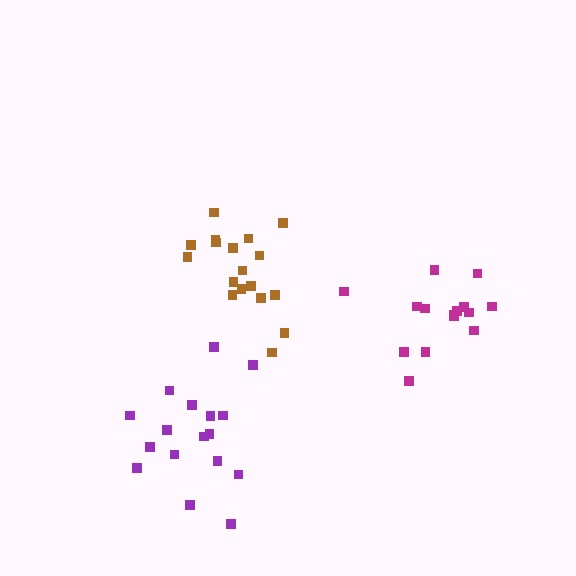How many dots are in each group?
Group 1: 15 dots, Group 2: 18 dots, Group 3: 17 dots (50 total).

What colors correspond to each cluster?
The clusters are colored: magenta, brown, purple.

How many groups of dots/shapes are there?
There are 3 groups.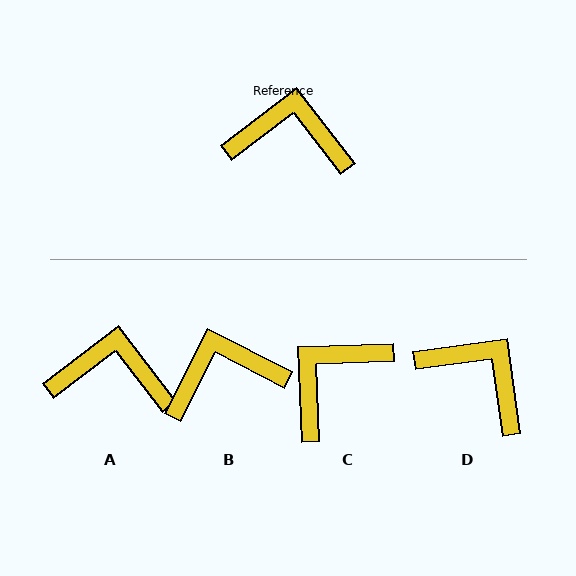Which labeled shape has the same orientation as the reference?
A.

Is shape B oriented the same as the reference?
No, it is off by about 26 degrees.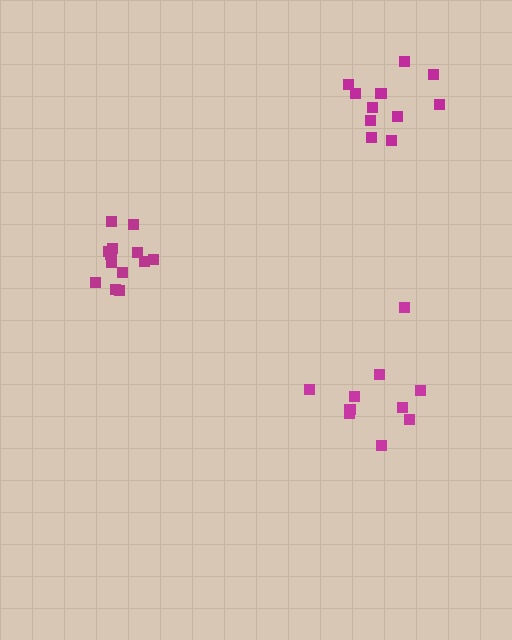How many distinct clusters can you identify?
There are 3 distinct clusters.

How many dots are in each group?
Group 1: 10 dots, Group 2: 11 dots, Group 3: 13 dots (34 total).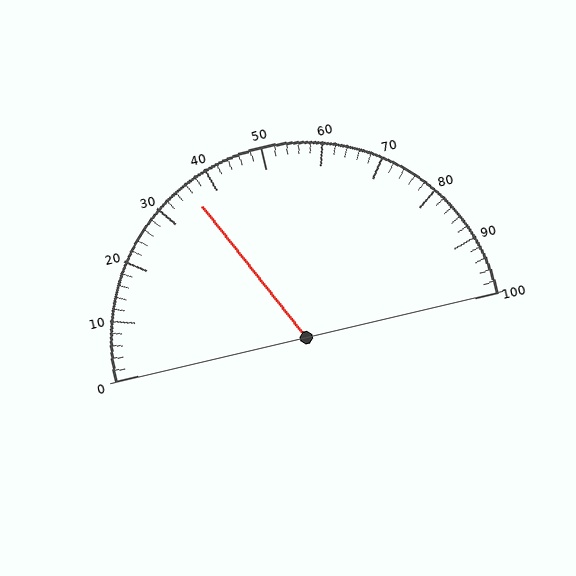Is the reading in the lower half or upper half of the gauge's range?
The reading is in the lower half of the range (0 to 100).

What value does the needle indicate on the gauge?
The needle indicates approximately 36.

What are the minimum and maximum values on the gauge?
The gauge ranges from 0 to 100.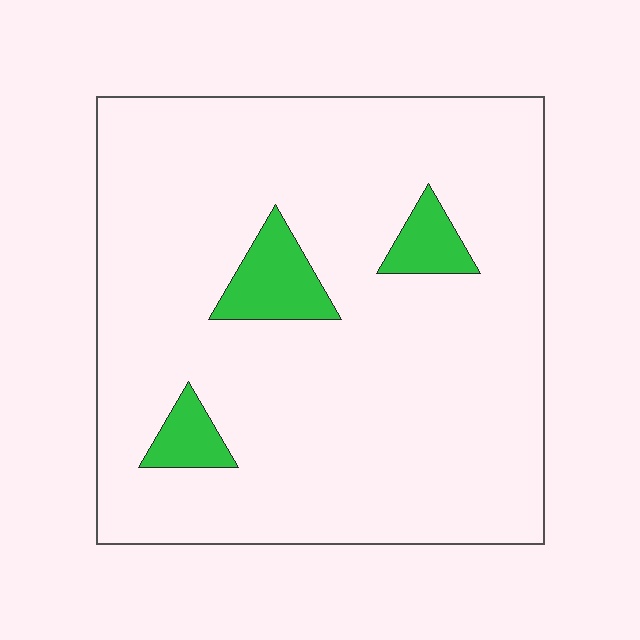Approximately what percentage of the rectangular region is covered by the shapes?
Approximately 10%.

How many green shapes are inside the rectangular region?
3.